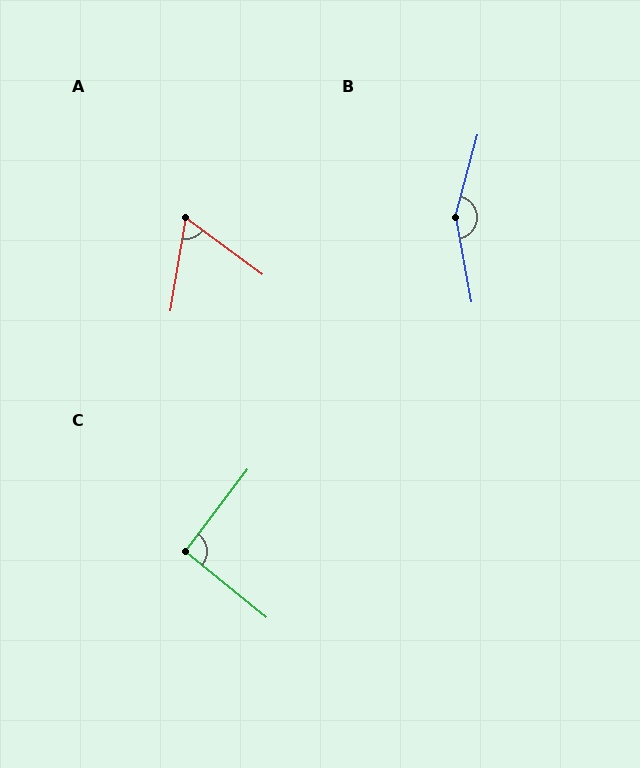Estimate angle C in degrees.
Approximately 93 degrees.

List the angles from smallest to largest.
A (63°), C (93°), B (154°).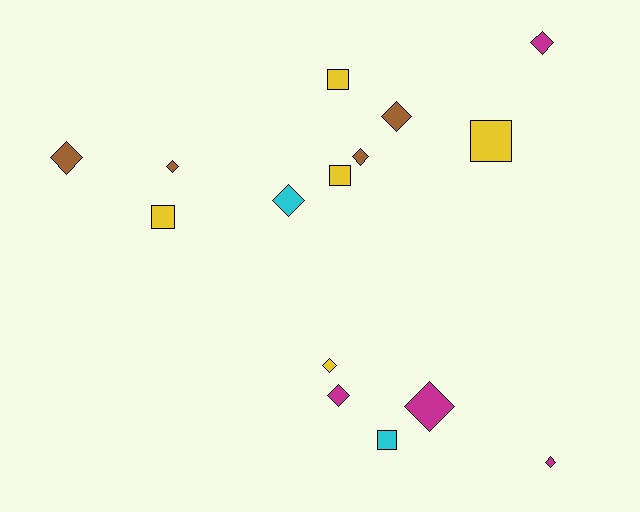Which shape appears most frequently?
Diamond, with 10 objects.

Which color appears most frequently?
Yellow, with 5 objects.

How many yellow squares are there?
There are 4 yellow squares.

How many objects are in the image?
There are 15 objects.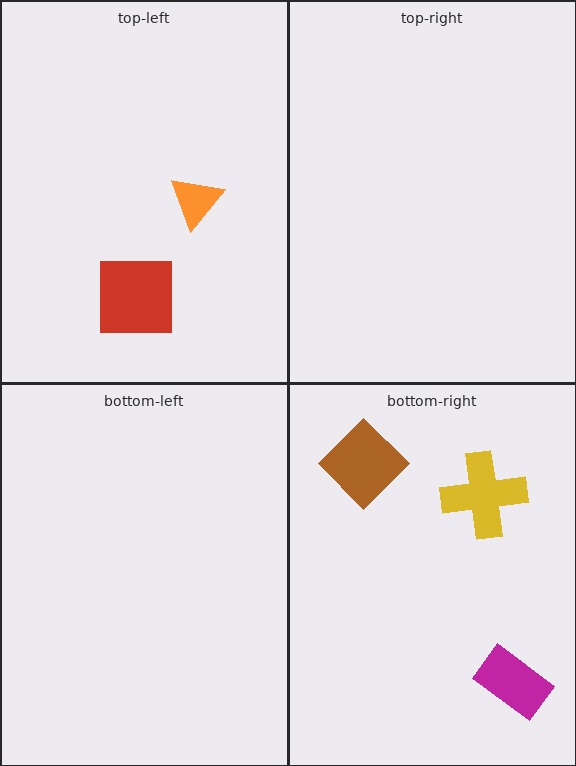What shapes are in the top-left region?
The red square, the orange triangle.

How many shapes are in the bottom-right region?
3.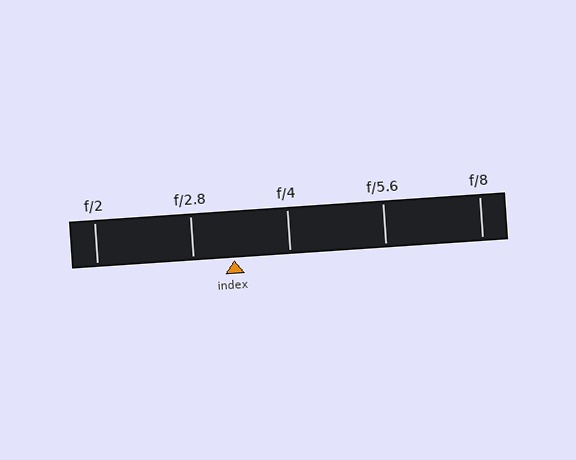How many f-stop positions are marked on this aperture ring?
There are 5 f-stop positions marked.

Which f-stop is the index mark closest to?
The index mark is closest to f/2.8.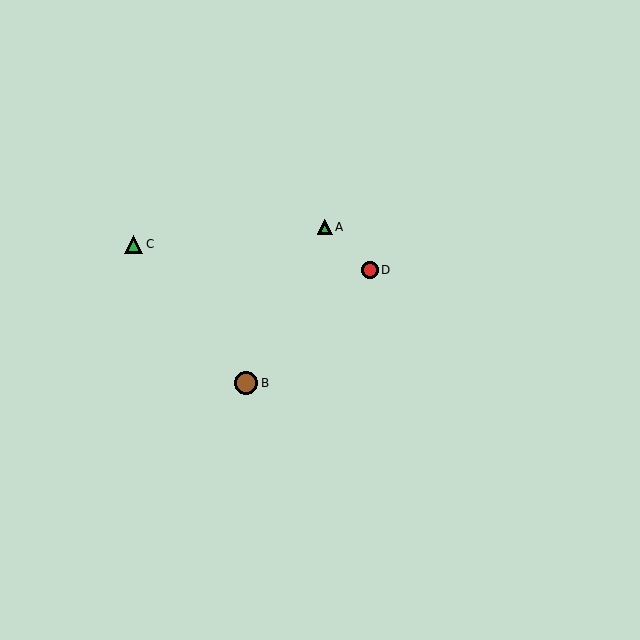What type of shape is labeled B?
Shape B is a brown circle.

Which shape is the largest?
The brown circle (labeled B) is the largest.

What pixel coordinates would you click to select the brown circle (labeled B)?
Click at (246, 383) to select the brown circle B.